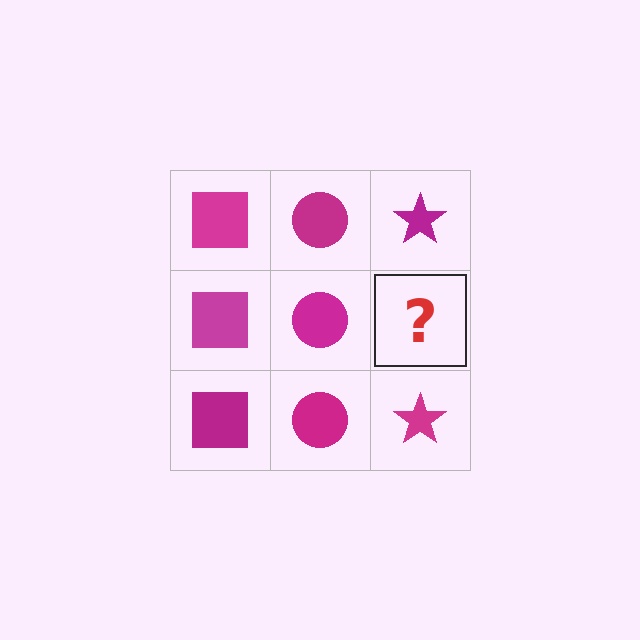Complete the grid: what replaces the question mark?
The question mark should be replaced with a magenta star.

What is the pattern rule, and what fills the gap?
The rule is that each column has a consistent shape. The gap should be filled with a magenta star.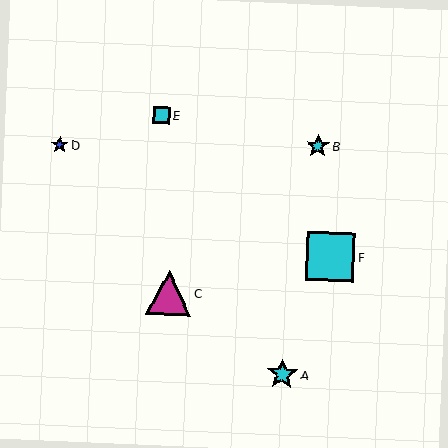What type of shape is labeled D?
Shape D is a blue star.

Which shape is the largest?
The cyan square (labeled F) is the largest.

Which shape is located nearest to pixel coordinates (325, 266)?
The cyan square (labeled F) at (330, 256) is nearest to that location.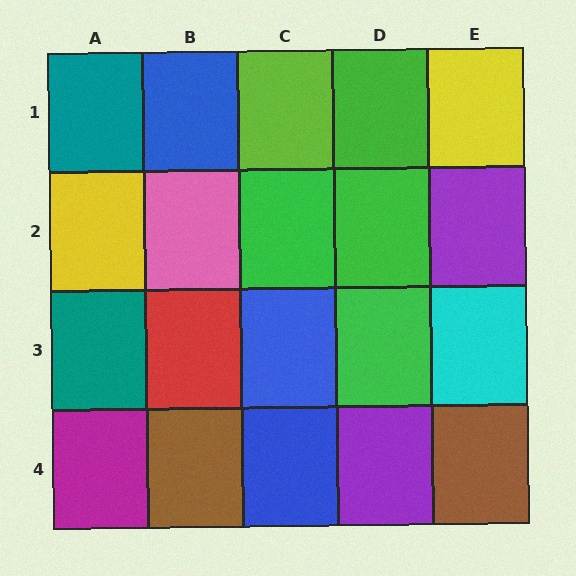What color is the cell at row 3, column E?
Cyan.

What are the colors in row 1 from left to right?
Teal, blue, lime, green, yellow.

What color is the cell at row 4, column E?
Brown.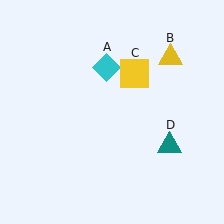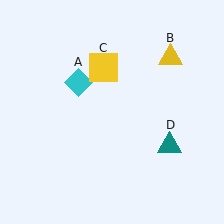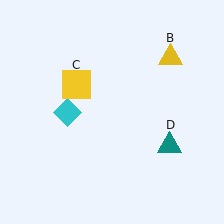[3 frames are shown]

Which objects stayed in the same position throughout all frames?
Yellow triangle (object B) and teal triangle (object D) remained stationary.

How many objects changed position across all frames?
2 objects changed position: cyan diamond (object A), yellow square (object C).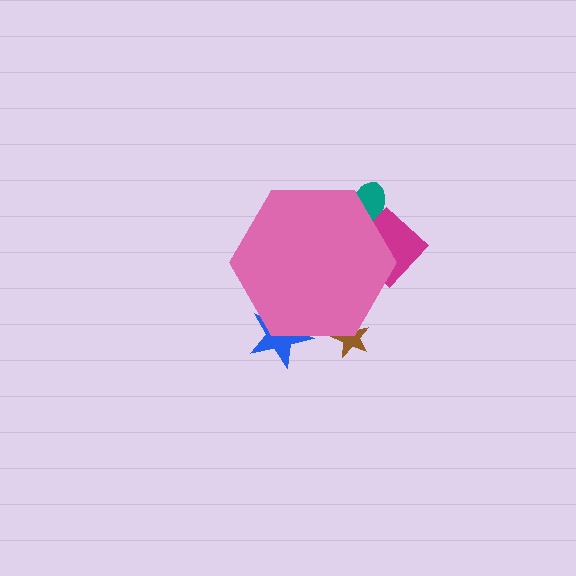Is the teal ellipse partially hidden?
Yes, the teal ellipse is partially hidden behind the pink hexagon.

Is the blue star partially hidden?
Yes, the blue star is partially hidden behind the pink hexagon.